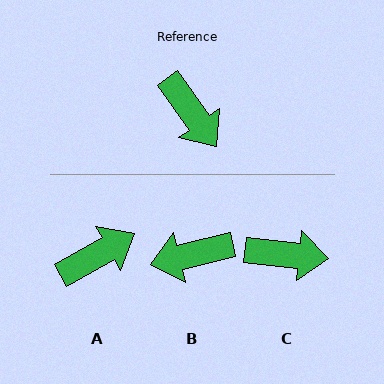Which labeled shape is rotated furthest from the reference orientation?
B, about 112 degrees away.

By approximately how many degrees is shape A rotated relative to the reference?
Approximately 84 degrees counter-clockwise.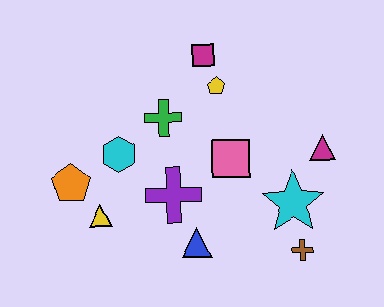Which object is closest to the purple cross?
The blue triangle is closest to the purple cross.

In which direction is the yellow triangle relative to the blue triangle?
The yellow triangle is to the left of the blue triangle.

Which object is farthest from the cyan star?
The orange pentagon is farthest from the cyan star.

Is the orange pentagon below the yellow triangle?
No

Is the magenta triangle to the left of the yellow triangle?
No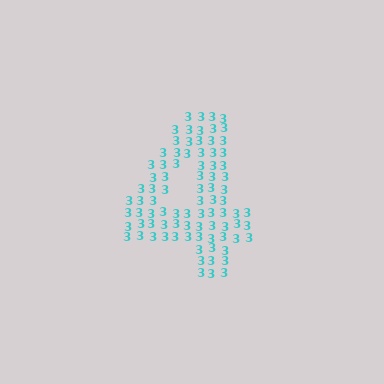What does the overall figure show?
The overall figure shows the digit 4.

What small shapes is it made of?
It is made of small digit 3's.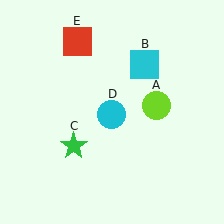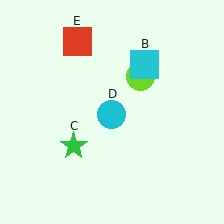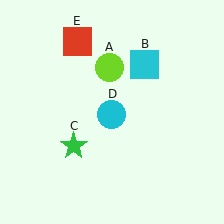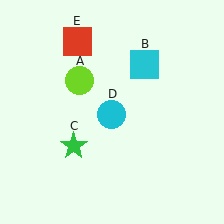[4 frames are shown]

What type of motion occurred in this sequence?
The lime circle (object A) rotated counterclockwise around the center of the scene.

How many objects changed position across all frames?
1 object changed position: lime circle (object A).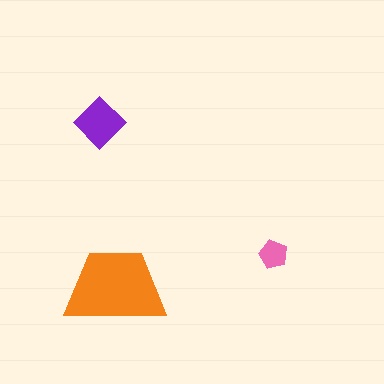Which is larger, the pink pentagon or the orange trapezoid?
The orange trapezoid.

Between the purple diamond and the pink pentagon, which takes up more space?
The purple diamond.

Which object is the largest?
The orange trapezoid.